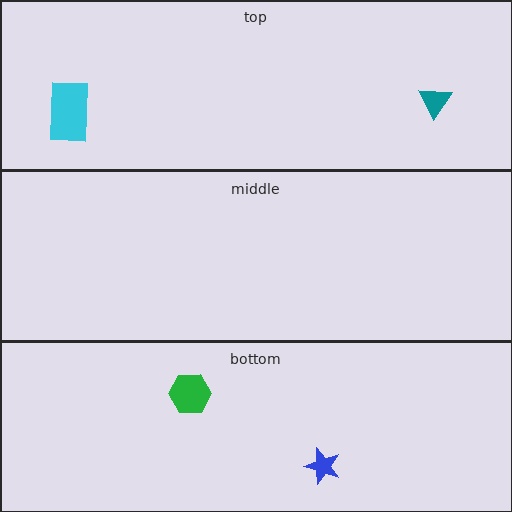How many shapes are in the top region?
2.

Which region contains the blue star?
The bottom region.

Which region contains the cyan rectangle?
The top region.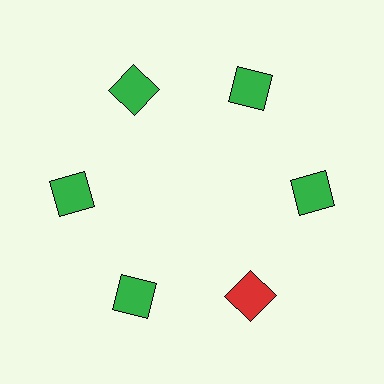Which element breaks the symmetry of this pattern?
The red square at roughly the 5 o'clock position breaks the symmetry. All other shapes are green squares.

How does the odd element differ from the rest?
It has a different color: red instead of green.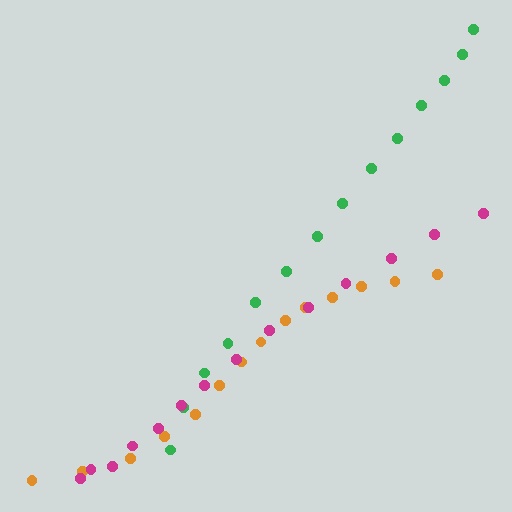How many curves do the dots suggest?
There are 3 distinct paths.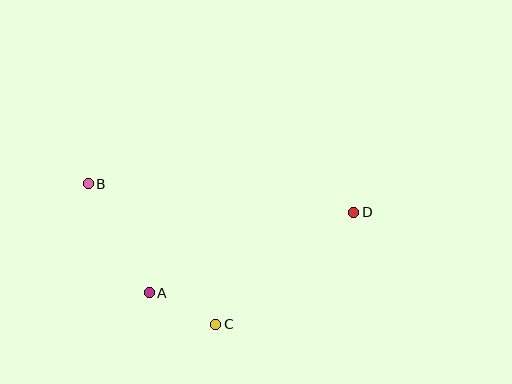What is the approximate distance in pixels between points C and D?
The distance between C and D is approximately 177 pixels.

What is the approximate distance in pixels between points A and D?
The distance between A and D is approximately 220 pixels.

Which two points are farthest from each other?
Points B and D are farthest from each other.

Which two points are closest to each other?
Points A and C are closest to each other.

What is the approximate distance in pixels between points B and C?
The distance between B and C is approximately 189 pixels.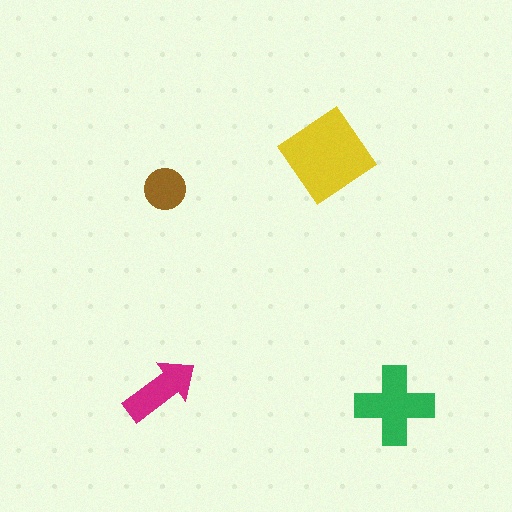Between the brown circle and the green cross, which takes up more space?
The green cross.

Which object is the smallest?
The brown circle.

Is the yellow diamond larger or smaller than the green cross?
Larger.